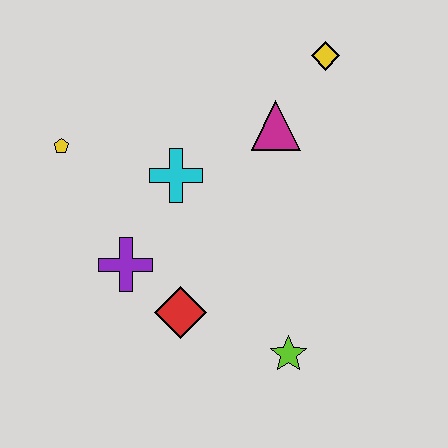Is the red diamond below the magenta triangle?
Yes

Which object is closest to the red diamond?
The purple cross is closest to the red diamond.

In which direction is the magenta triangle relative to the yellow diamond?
The magenta triangle is below the yellow diamond.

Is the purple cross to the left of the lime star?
Yes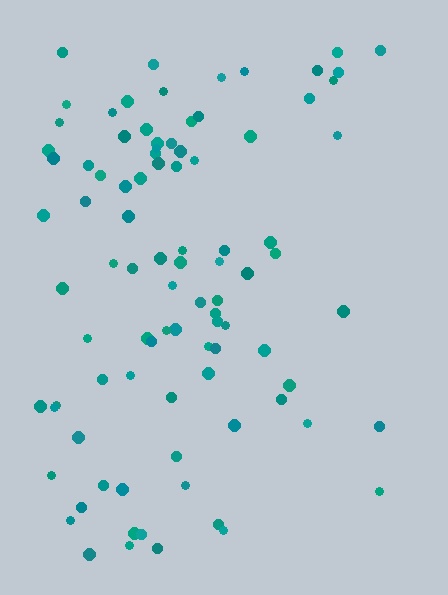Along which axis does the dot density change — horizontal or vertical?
Horizontal.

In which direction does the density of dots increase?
From right to left, with the left side densest.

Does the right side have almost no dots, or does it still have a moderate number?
Still a moderate number, just noticeably fewer than the left.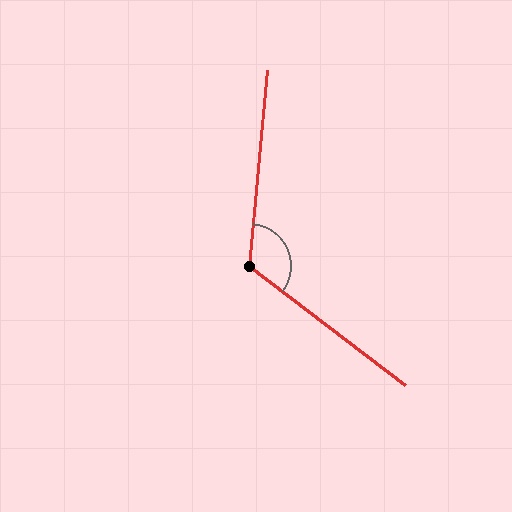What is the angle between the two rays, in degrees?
Approximately 122 degrees.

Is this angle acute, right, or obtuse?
It is obtuse.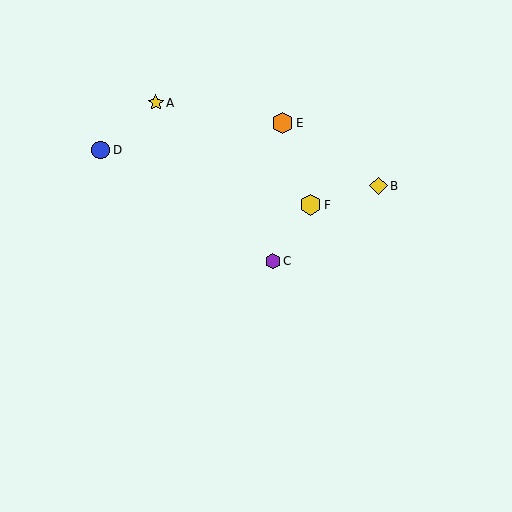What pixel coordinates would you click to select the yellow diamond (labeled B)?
Click at (378, 186) to select the yellow diamond B.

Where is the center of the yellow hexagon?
The center of the yellow hexagon is at (311, 205).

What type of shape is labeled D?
Shape D is a blue circle.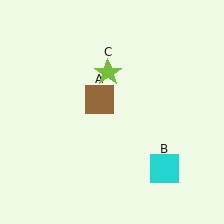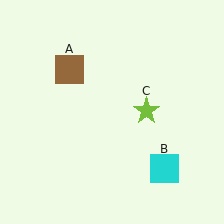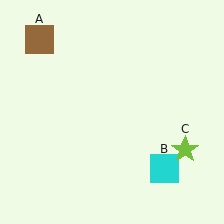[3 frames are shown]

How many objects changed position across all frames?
2 objects changed position: brown square (object A), lime star (object C).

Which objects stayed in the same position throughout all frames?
Cyan square (object B) remained stationary.